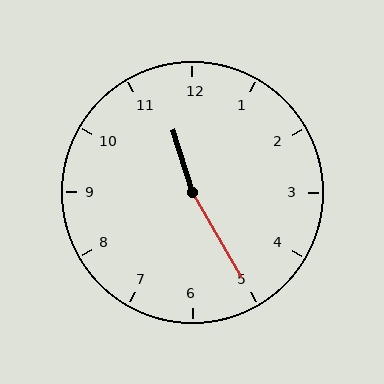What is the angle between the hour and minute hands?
Approximately 168 degrees.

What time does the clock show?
11:25.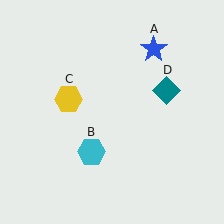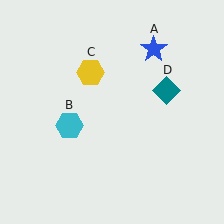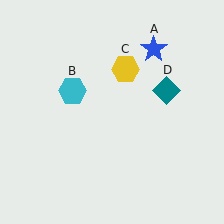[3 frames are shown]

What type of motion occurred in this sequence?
The cyan hexagon (object B), yellow hexagon (object C) rotated clockwise around the center of the scene.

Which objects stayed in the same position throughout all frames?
Blue star (object A) and teal diamond (object D) remained stationary.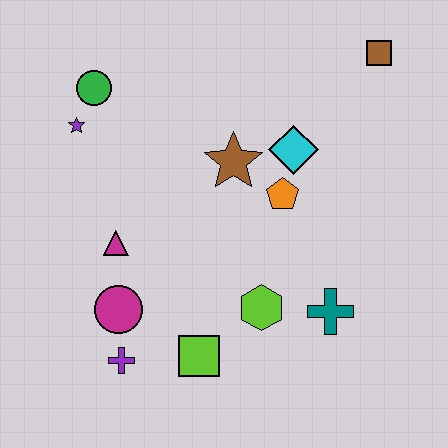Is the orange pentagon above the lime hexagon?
Yes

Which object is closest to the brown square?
The cyan diamond is closest to the brown square.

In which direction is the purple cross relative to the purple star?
The purple cross is below the purple star.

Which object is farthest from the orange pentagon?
The purple cross is farthest from the orange pentagon.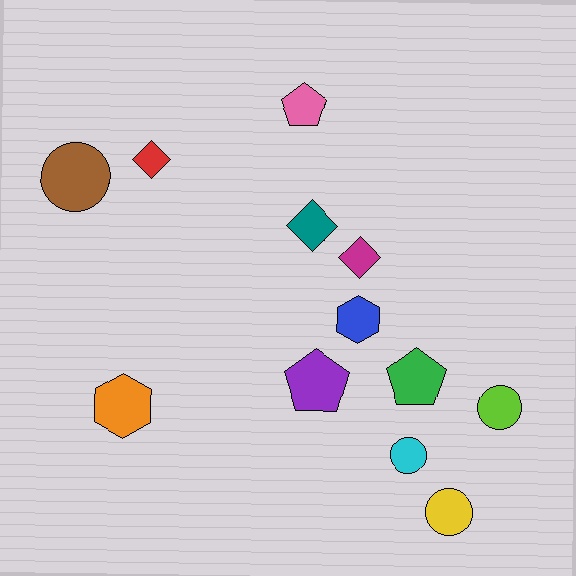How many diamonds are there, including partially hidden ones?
There are 3 diamonds.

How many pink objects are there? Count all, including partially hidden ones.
There is 1 pink object.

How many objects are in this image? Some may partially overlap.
There are 12 objects.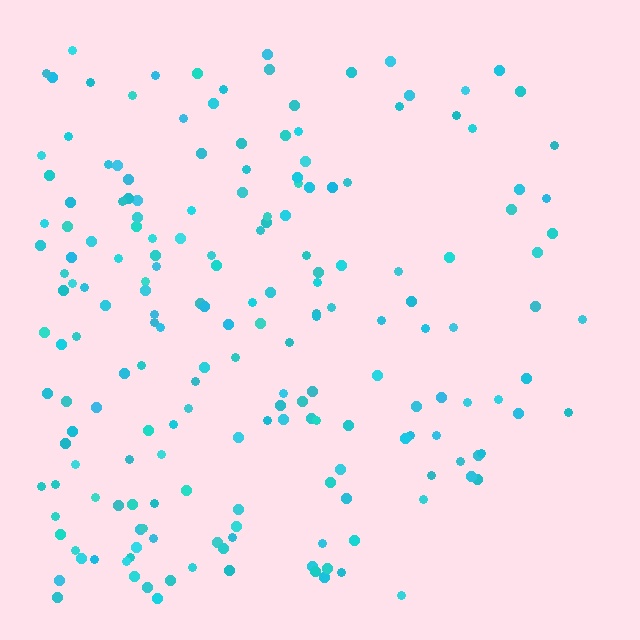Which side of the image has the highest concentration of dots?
The left.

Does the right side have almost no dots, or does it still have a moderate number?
Still a moderate number, just noticeably fewer than the left.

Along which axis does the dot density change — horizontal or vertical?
Horizontal.